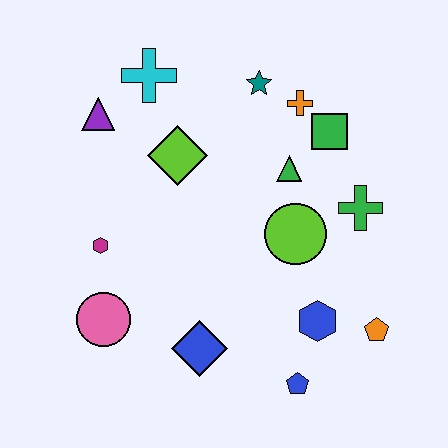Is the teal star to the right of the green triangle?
No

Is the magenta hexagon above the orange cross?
No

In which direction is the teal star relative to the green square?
The teal star is to the left of the green square.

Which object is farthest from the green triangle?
The pink circle is farthest from the green triangle.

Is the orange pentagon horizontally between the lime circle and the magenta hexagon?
No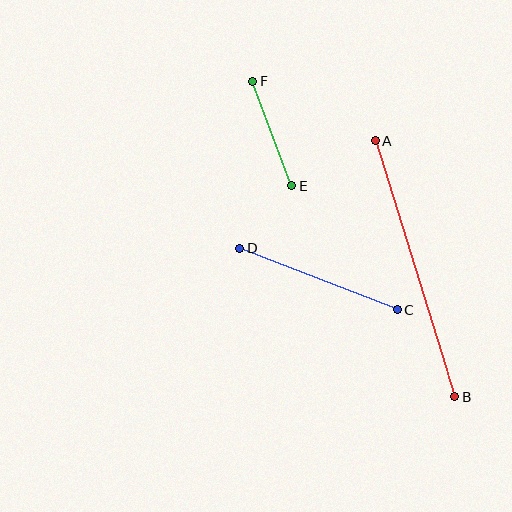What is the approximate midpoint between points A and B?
The midpoint is at approximately (415, 269) pixels.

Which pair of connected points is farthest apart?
Points A and B are farthest apart.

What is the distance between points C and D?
The distance is approximately 169 pixels.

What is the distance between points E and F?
The distance is approximately 112 pixels.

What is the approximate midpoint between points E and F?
The midpoint is at approximately (272, 134) pixels.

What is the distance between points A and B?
The distance is approximately 267 pixels.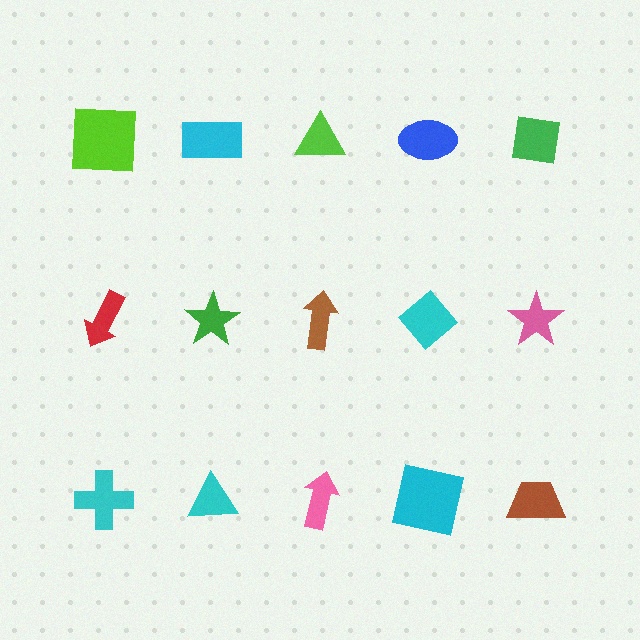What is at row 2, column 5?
A pink star.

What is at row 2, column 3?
A brown arrow.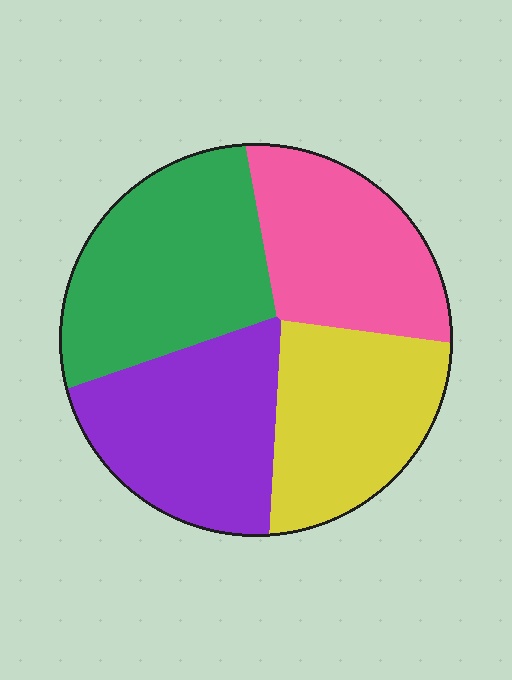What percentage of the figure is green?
Green covers around 30% of the figure.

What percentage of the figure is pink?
Pink covers 23% of the figure.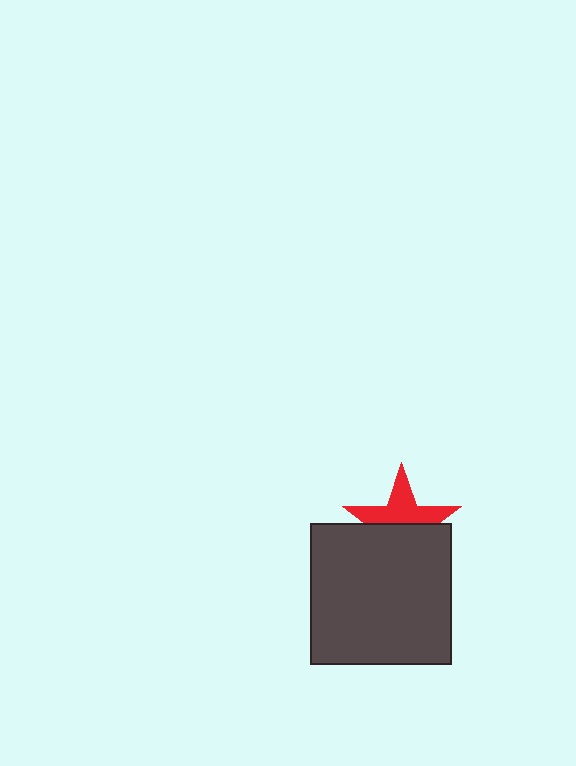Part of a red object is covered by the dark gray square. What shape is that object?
It is a star.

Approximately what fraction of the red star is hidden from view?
Roughly 49% of the red star is hidden behind the dark gray square.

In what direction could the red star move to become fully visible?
The red star could move up. That would shift it out from behind the dark gray square entirely.